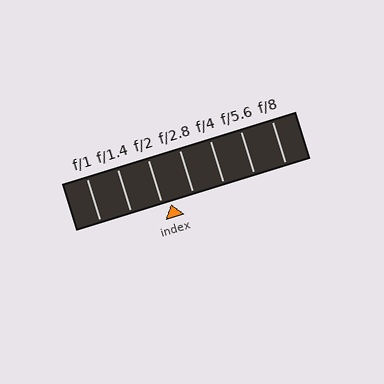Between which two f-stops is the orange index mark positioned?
The index mark is between f/2 and f/2.8.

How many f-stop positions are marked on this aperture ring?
There are 7 f-stop positions marked.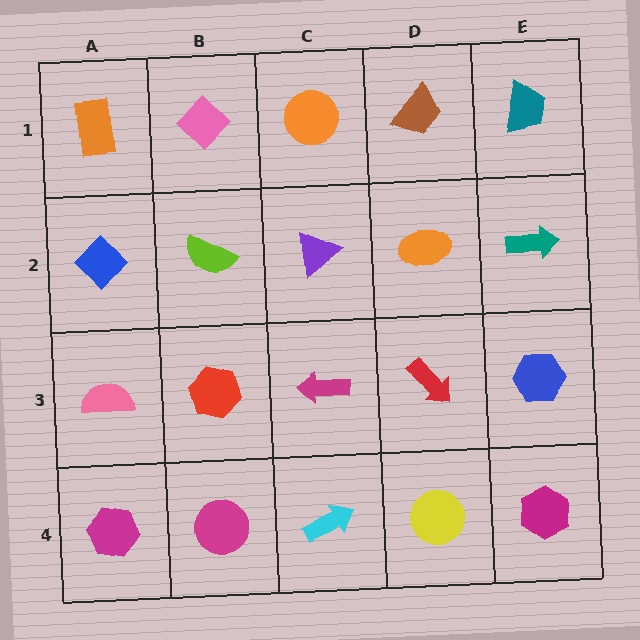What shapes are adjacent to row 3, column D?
An orange ellipse (row 2, column D), a yellow circle (row 4, column D), a magenta arrow (row 3, column C), a blue hexagon (row 3, column E).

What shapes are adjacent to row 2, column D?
A brown trapezoid (row 1, column D), a red arrow (row 3, column D), a purple triangle (row 2, column C), a teal arrow (row 2, column E).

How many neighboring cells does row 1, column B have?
3.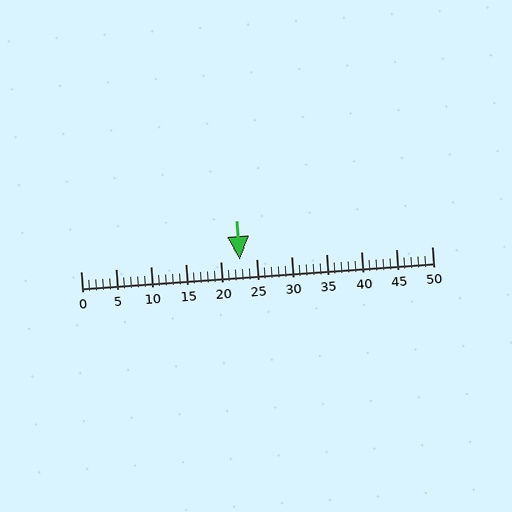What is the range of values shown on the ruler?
The ruler shows values from 0 to 50.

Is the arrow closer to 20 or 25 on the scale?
The arrow is closer to 25.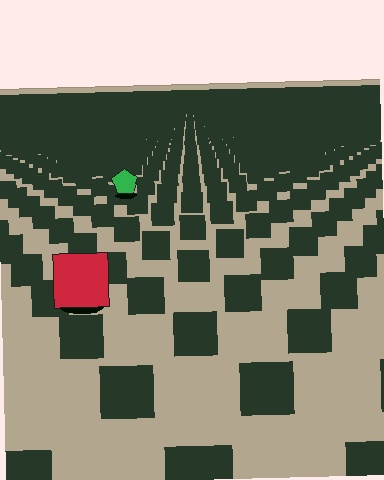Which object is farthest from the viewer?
The green pentagon is farthest from the viewer. It appears smaller and the ground texture around it is denser.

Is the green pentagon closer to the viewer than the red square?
No. The red square is closer — you can tell from the texture gradient: the ground texture is coarser near it.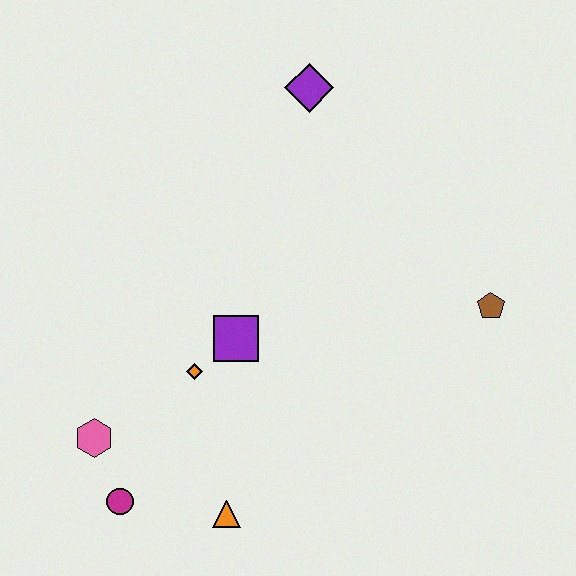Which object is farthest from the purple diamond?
The magenta circle is farthest from the purple diamond.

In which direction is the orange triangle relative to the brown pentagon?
The orange triangle is to the left of the brown pentagon.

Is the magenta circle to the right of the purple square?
No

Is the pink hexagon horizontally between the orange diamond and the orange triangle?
No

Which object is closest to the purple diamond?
The purple square is closest to the purple diamond.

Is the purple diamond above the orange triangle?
Yes